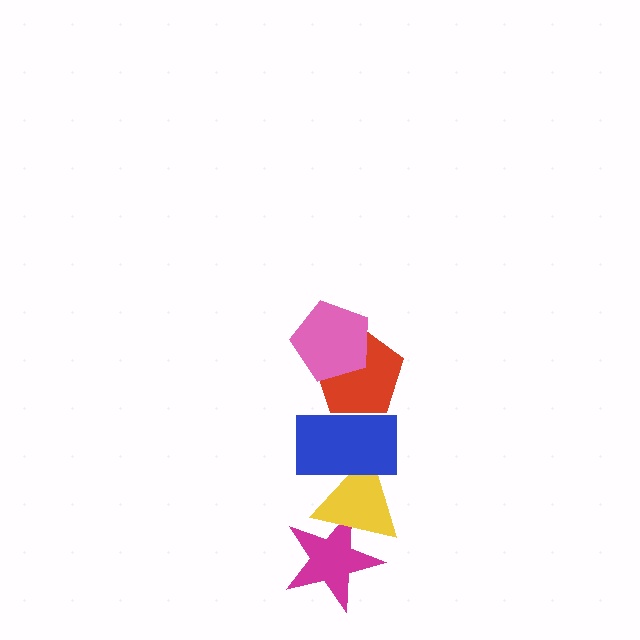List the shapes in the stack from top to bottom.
From top to bottom: the pink pentagon, the red pentagon, the blue rectangle, the yellow triangle, the magenta star.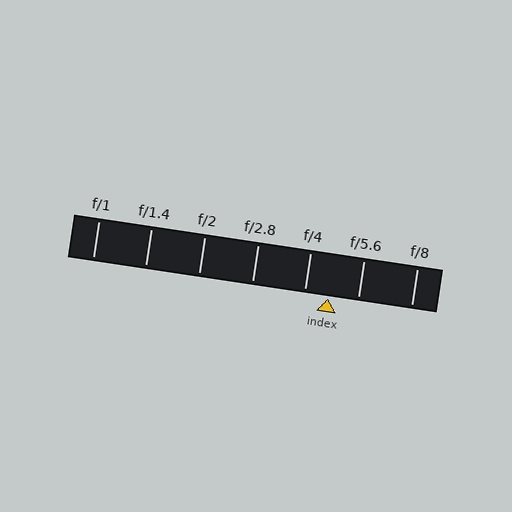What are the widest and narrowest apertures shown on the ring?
The widest aperture shown is f/1 and the narrowest is f/8.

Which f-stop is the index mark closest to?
The index mark is closest to f/4.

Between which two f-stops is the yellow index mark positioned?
The index mark is between f/4 and f/5.6.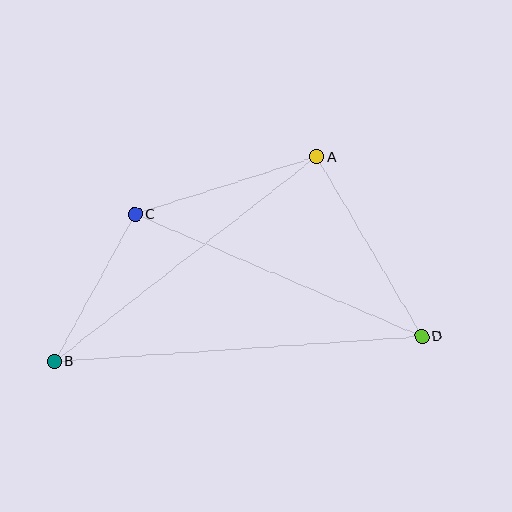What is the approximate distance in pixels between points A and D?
The distance between A and D is approximately 208 pixels.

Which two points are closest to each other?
Points B and C are closest to each other.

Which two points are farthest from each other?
Points B and D are farthest from each other.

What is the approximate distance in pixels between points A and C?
The distance between A and C is approximately 191 pixels.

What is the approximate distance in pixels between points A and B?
The distance between A and B is approximately 333 pixels.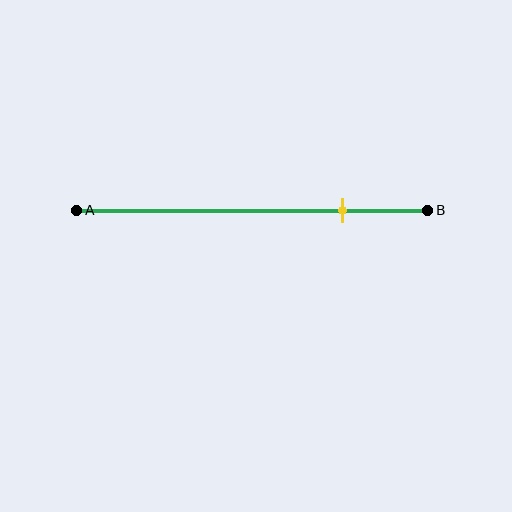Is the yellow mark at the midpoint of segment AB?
No, the mark is at about 75% from A, not at the 50% midpoint.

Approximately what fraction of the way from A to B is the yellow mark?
The yellow mark is approximately 75% of the way from A to B.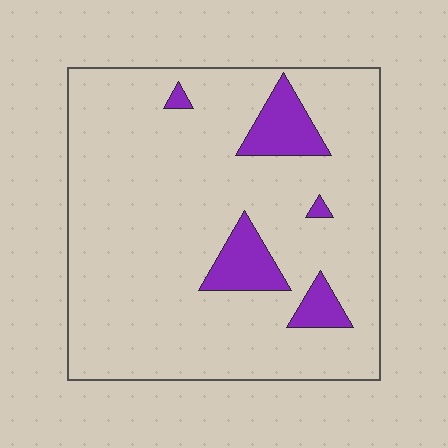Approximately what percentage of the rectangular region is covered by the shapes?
Approximately 10%.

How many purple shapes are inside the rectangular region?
5.